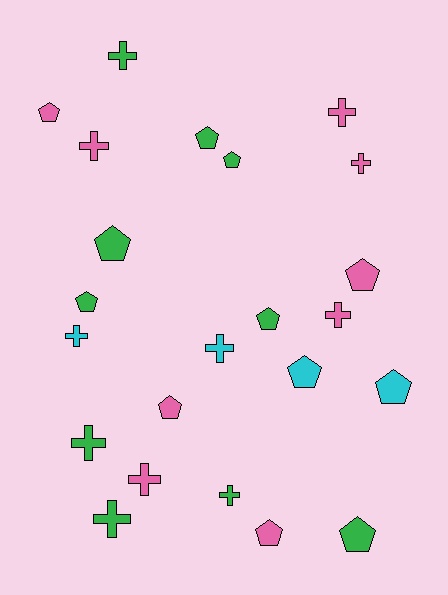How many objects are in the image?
There are 23 objects.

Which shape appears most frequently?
Pentagon, with 12 objects.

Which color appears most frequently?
Green, with 10 objects.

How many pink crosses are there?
There are 5 pink crosses.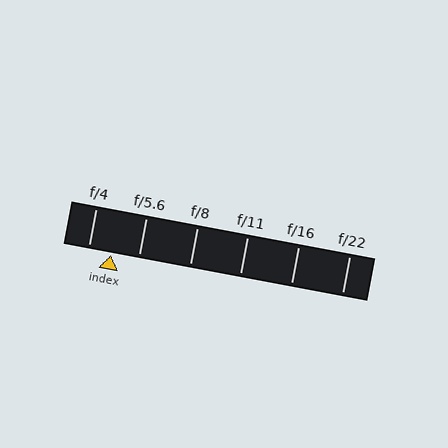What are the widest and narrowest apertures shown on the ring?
The widest aperture shown is f/4 and the narrowest is f/22.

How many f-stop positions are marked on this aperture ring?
There are 6 f-stop positions marked.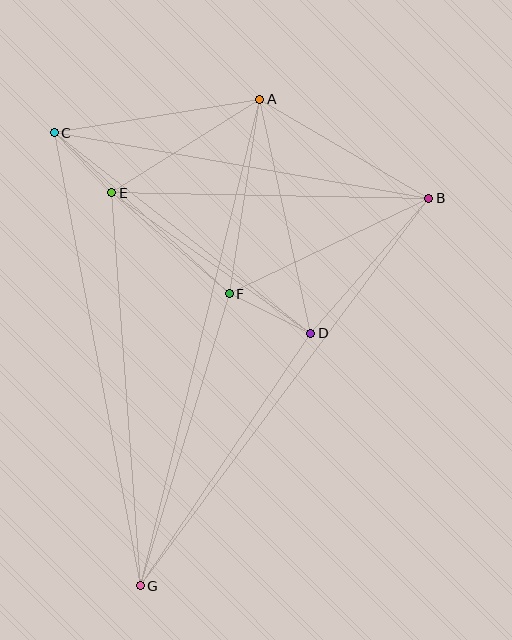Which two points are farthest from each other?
Points A and G are farthest from each other.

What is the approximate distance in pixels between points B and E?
The distance between B and E is approximately 317 pixels.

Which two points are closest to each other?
Points C and E are closest to each other.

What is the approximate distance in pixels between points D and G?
The distance between D and G is approximately 304 pixels.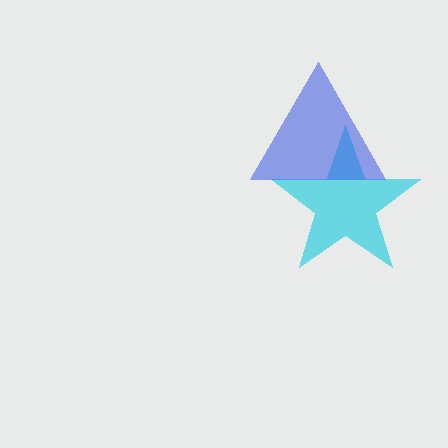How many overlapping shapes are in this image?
There are 2 overlapping shapes in the image.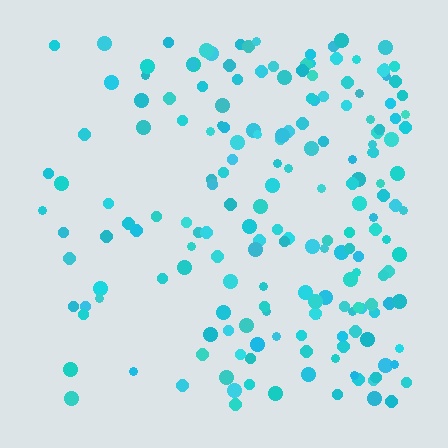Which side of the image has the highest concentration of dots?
The right.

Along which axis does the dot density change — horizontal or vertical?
Horizontal.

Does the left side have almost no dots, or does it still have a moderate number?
Still a moderate number, just noticeably fewer than the right.